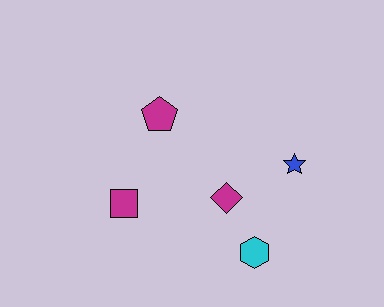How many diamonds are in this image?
There is 1 diamond.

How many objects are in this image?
There are 5 objects.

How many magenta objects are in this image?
There are 3 magenta objects.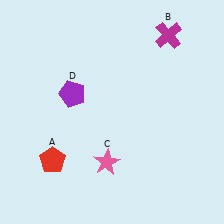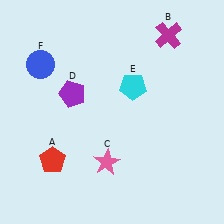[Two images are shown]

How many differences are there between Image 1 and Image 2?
There are 2 differences between the two images.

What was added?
A cyan pentagon (E), a blue circle (F) were added in Image 2.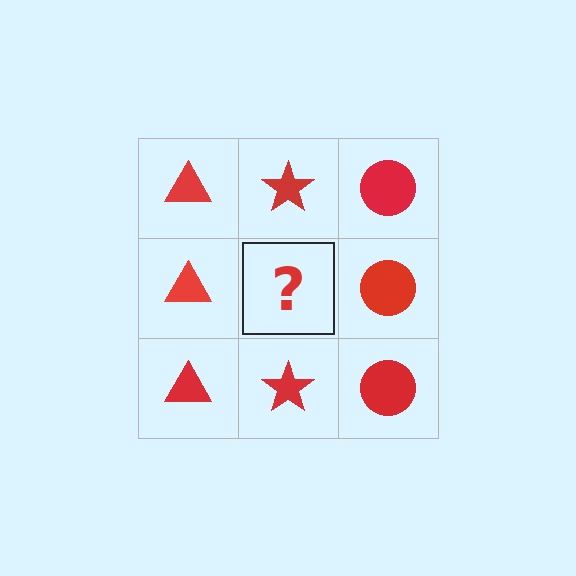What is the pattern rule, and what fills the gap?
The rule is that each column has a consistent shape. The gap should be filled with a red star.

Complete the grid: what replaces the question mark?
The question mark should be replaced with a red star.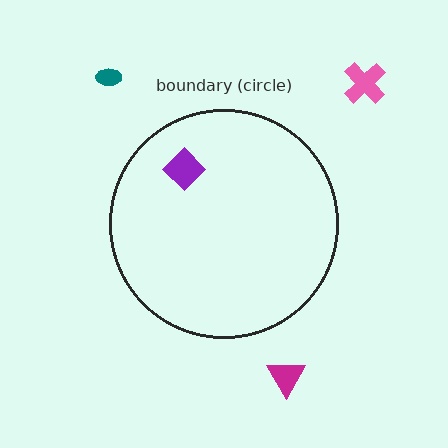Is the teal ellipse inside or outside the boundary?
Outside.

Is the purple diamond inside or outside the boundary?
Inside.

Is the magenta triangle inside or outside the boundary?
Outside.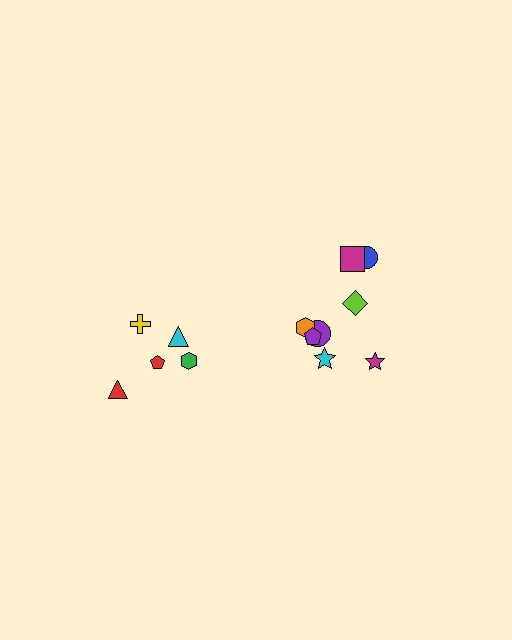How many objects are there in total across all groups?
There are 13 objects.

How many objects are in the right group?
There are 8 objects.